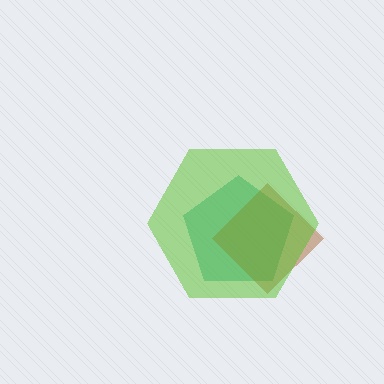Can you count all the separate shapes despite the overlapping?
Yes, there are 3 separate shapes.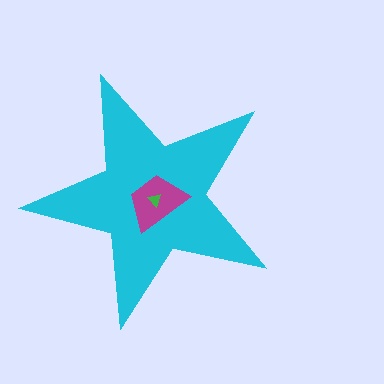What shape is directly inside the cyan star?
The magenta trapezoid.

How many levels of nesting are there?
3.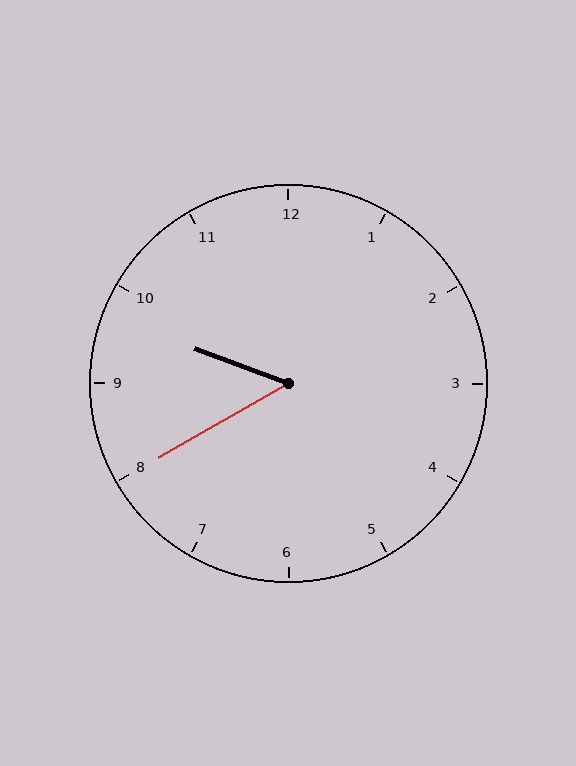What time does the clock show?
9:40.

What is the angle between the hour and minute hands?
Approximately 50 degrees.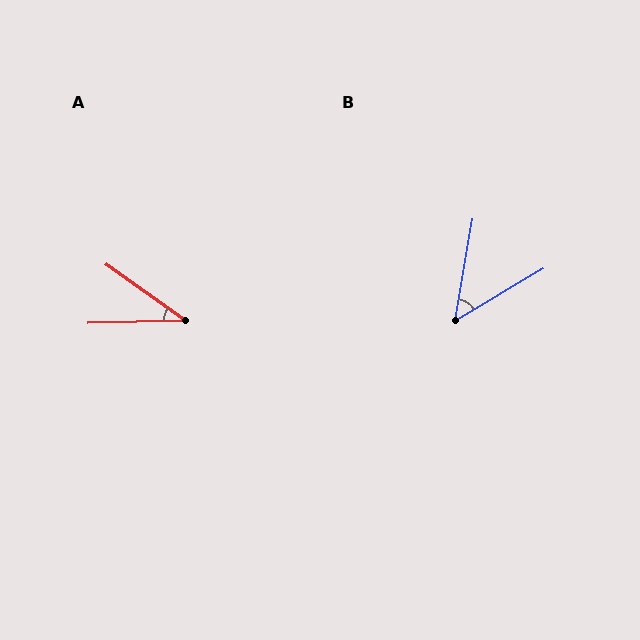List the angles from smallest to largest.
A (36°), B (49°).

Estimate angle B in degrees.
Approximately 49 degrees.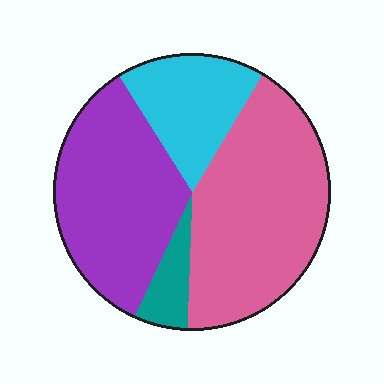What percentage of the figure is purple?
Purple covers around 35% of the figure.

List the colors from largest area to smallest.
From largest to smallest: pink, purple, cyan, teal.